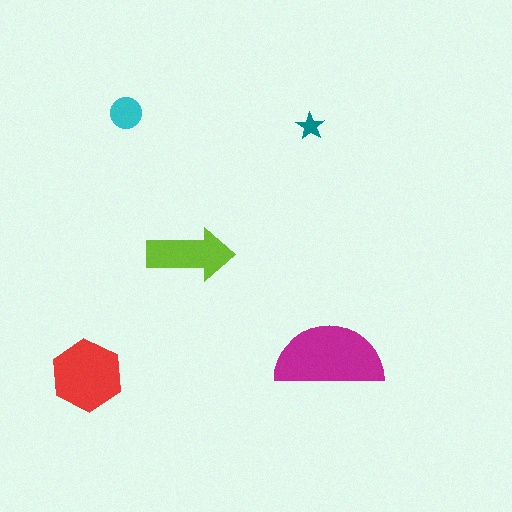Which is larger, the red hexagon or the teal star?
The red hexagon.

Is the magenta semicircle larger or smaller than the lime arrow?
Larger.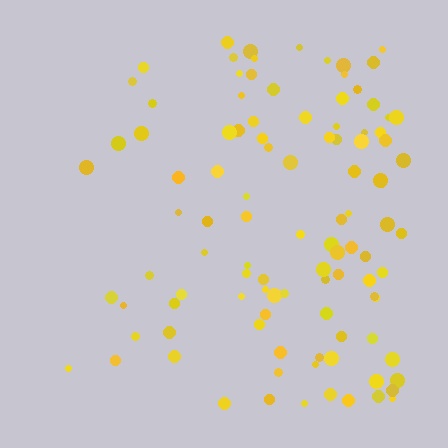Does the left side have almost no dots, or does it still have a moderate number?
Still a moderate number, just noticeably fewer than the right.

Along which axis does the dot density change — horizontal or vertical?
Horizontal.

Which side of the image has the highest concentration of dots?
The right.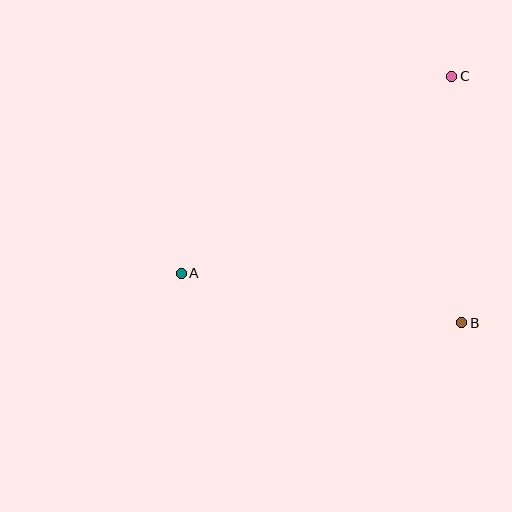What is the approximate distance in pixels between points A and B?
The distance between A and B is approximately 285 pixels.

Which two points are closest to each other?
Points B and C are closest to each other.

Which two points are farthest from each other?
Points A and C are farthest from each other.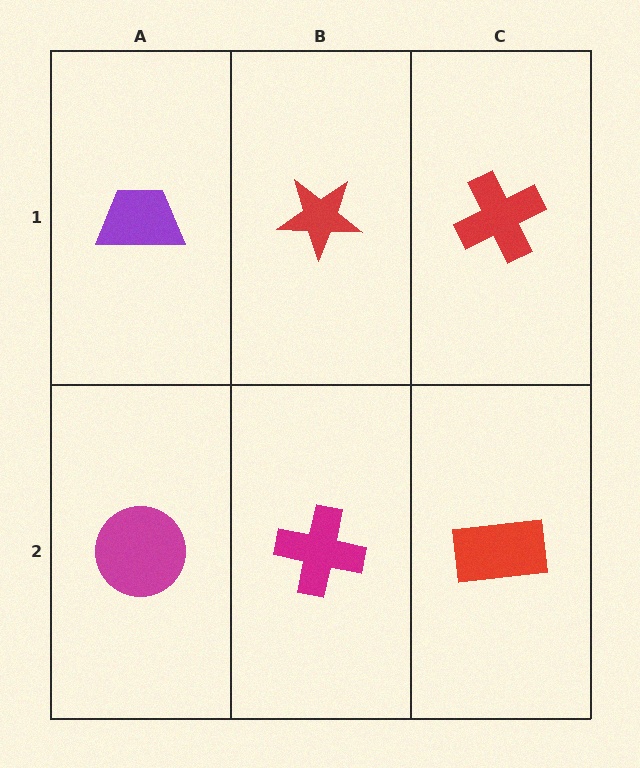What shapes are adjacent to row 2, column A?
A purple trapezoid (row 1, column A), a magenta cross (row 2, column B).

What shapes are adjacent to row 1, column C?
A red rectangle (row 2, column C), a red star (row 1, column B).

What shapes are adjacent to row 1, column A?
A magenta circle (row 2, column A), a red star (row 1, column B).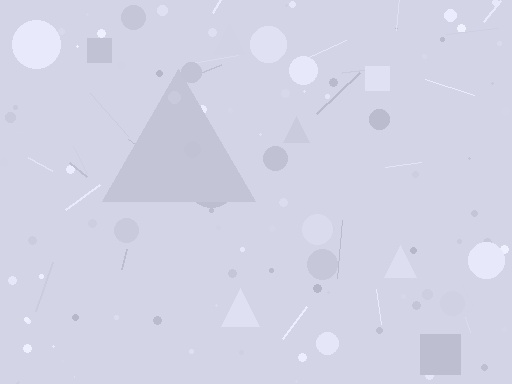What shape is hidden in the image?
A triangle is hidden in the image.